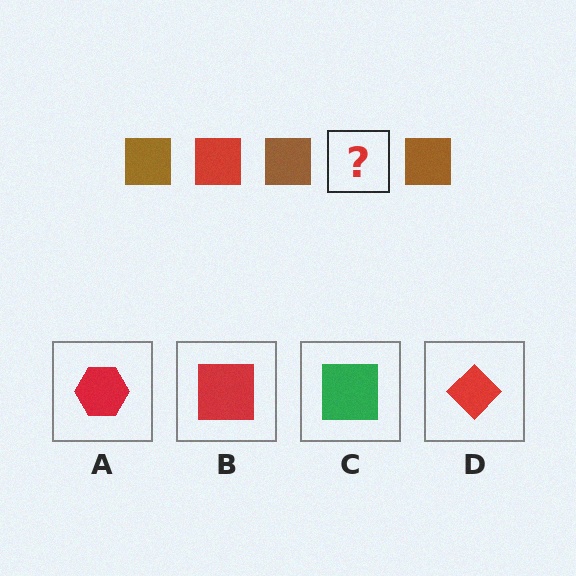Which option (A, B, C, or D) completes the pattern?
B.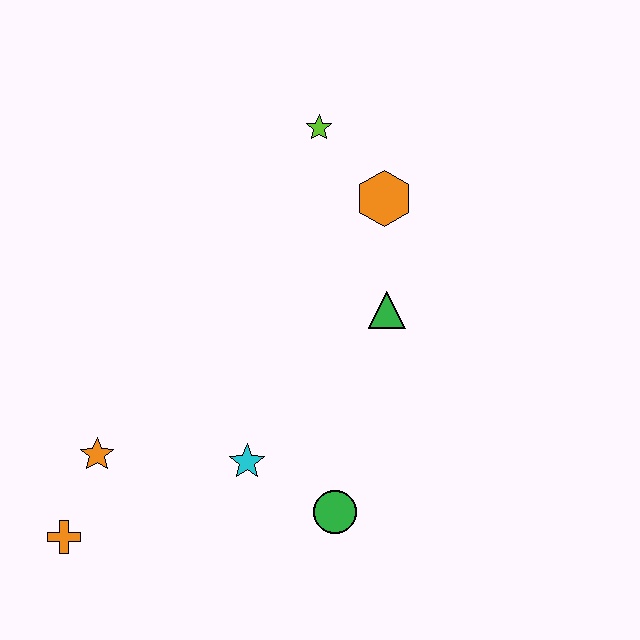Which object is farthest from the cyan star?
The lime star is farthest from the cyan star.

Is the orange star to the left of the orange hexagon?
Yes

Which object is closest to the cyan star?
The green circle is closest to the cyan star.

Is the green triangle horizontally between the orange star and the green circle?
No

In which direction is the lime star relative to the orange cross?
The lime star is above the orange cross.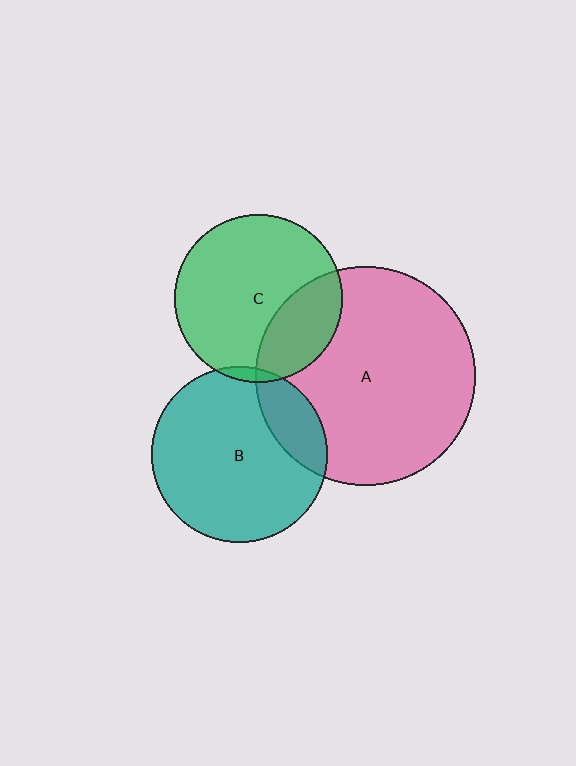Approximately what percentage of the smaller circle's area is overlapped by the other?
Approximately 25%.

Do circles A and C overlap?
Yes.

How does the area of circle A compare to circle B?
Approximately 1.5 times.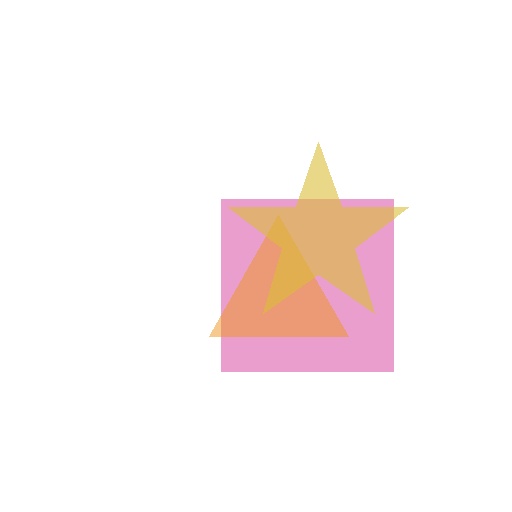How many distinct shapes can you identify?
There are 3 distinct shapes: a magenta square, an orange triangle, a yellow star.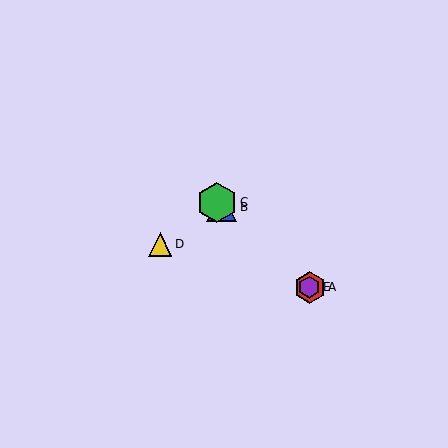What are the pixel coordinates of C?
Object C is at (217, 202).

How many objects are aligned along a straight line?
4 objects (A, B, C, E) are aligned along a straight line.